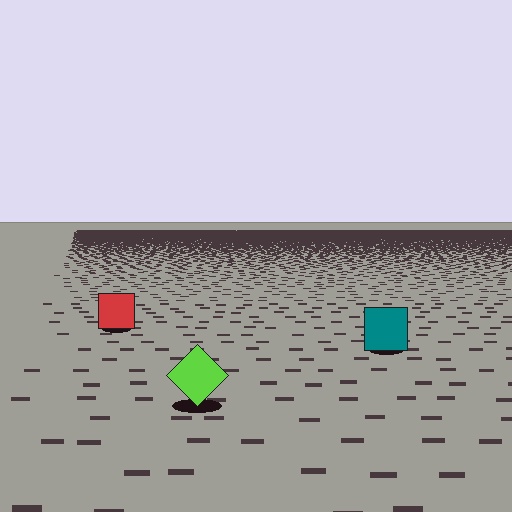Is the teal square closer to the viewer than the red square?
Yes. The teal square is closer — you can tell from the texture gradient: the ground texture is coarser near it.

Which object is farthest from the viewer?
The red square is farthest from the viewer. It appears smaller and the ground texture around it is denser.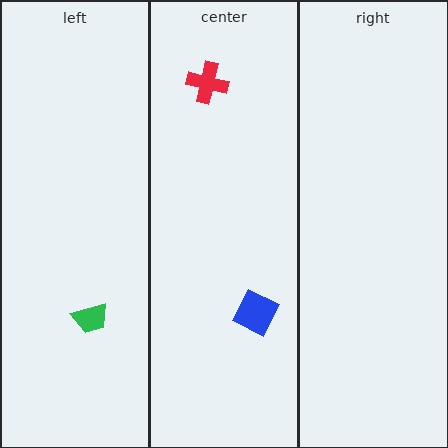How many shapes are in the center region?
2.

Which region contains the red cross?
The center region.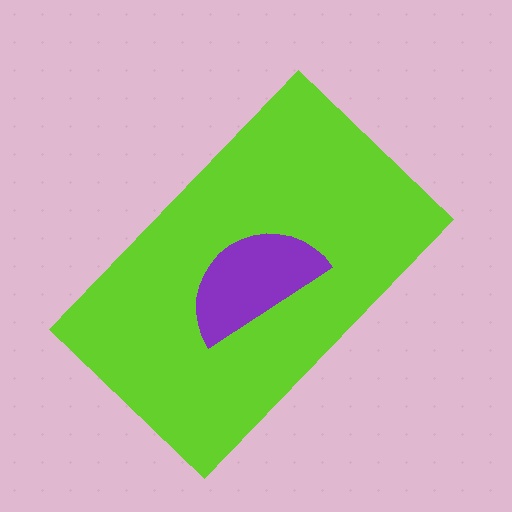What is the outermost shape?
The lime rectangle.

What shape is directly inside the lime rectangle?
The purple semicircle.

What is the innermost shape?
The purple semicircle.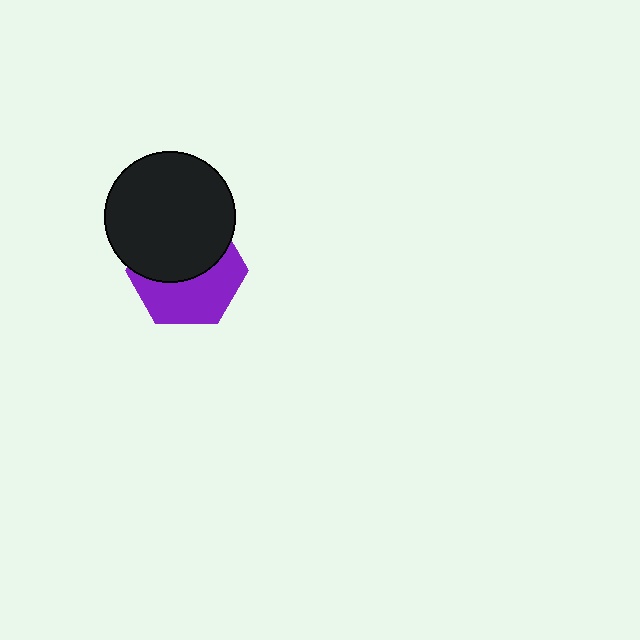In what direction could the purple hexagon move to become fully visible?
The purple hexagon could move down. That would shift it out from behind the black circle entirely.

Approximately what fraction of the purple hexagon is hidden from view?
Roughly 52% of the purple hexagon is hidden behind the black circle.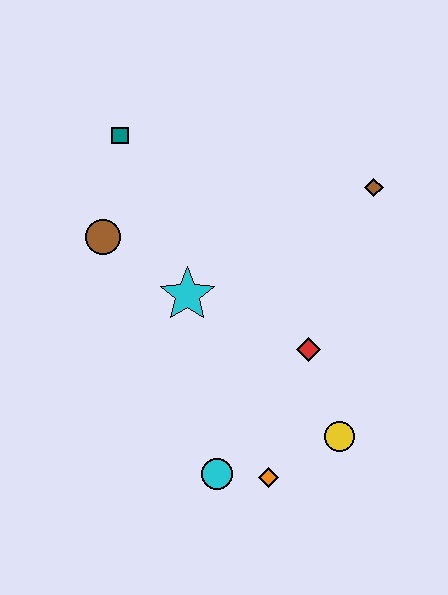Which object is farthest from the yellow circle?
The teal square is farthest from the yellow circle.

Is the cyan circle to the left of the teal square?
No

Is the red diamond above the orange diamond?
Yes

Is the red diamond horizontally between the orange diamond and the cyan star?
No